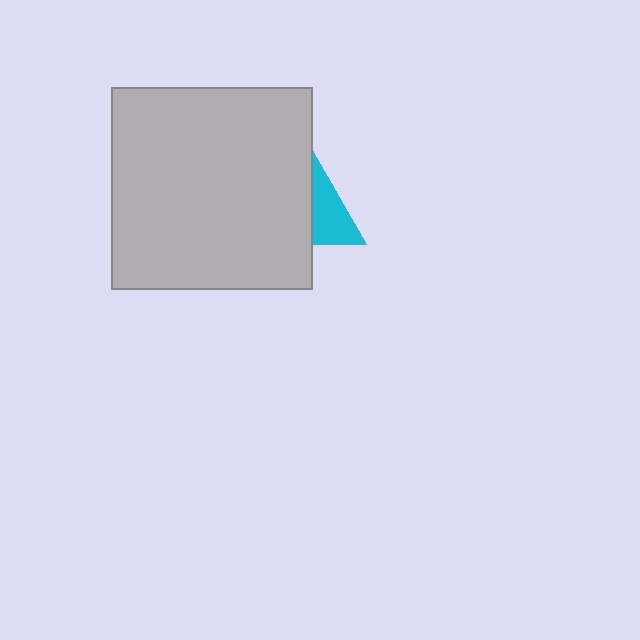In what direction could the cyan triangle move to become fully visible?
The cyan triangle could move right. That would shift it out from behind the light gray square entirely.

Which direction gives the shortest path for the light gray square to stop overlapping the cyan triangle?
Moving left gives the shortest separation.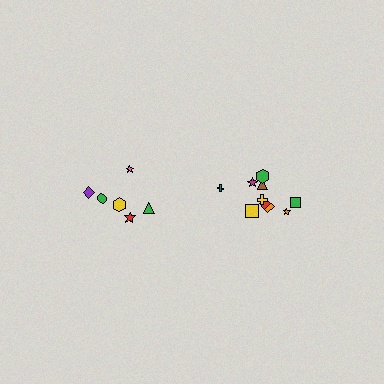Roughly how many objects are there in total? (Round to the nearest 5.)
Roughly 15 objects in total.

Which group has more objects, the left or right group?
The right group.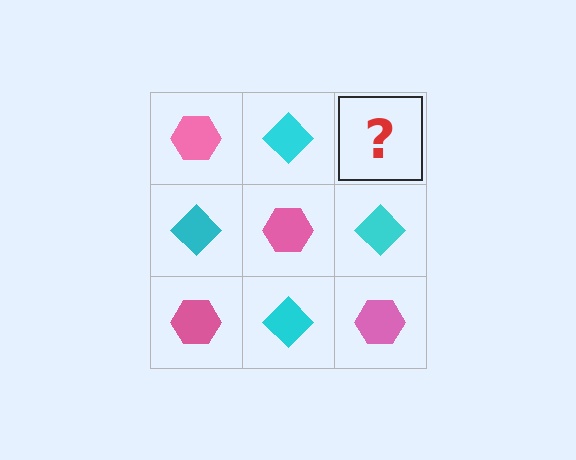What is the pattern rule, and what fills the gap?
The rule is that it alternates pink hexagon and cyan diamond in a checkerboard pattern. The gap should be filled with a pink hexagon.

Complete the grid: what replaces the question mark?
The question mark should be replaced with a pink hexagon.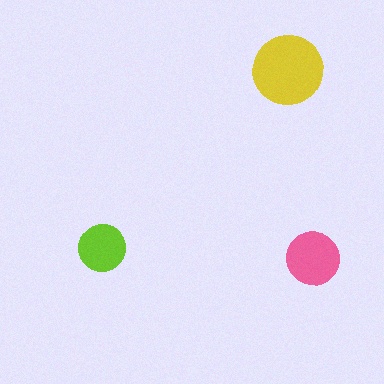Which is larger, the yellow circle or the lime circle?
The yellow one.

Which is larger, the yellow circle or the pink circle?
The yellow one.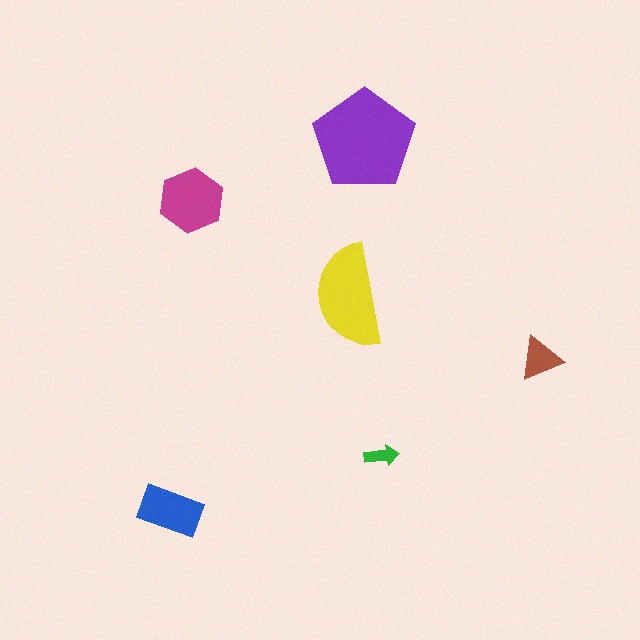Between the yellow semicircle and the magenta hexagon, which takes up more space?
The yellow semicircle.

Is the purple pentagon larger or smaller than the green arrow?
Larger.